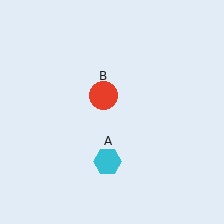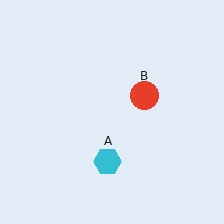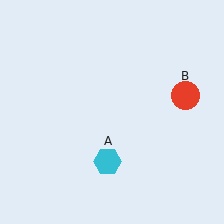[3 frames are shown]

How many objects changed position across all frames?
1 object changed position: red circle (object B).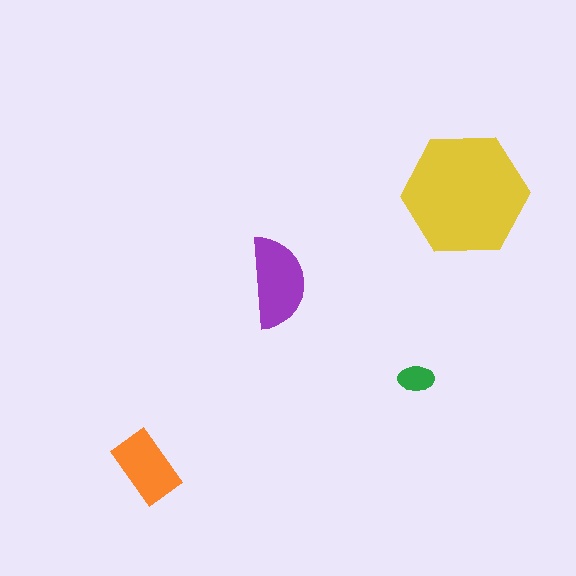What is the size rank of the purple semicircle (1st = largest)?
2nd.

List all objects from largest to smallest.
The yellow hexagon, the purple semicircle, the orange rectangle, the green ellipse.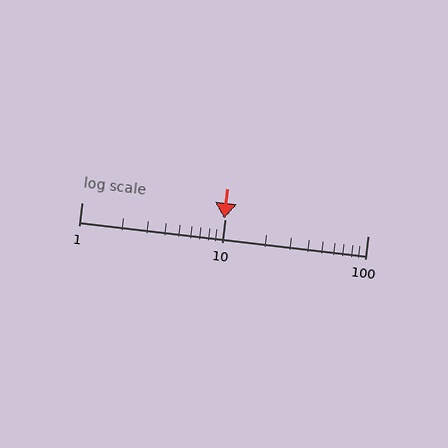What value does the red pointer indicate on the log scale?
The pointer indicates approximately 9.9.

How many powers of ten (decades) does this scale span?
The scale spans 2 decades, from 1 to 100.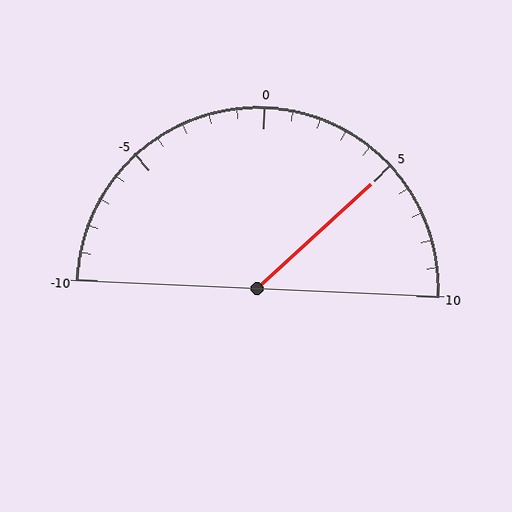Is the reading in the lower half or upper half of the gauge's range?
The reading is in the upper half of the range (-10 to 10).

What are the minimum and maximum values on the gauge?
The gauge ranges from -10 to 10.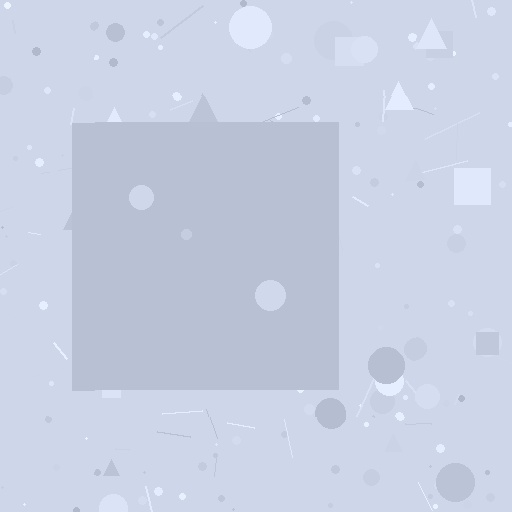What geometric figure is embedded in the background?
A square is embedded in the background.